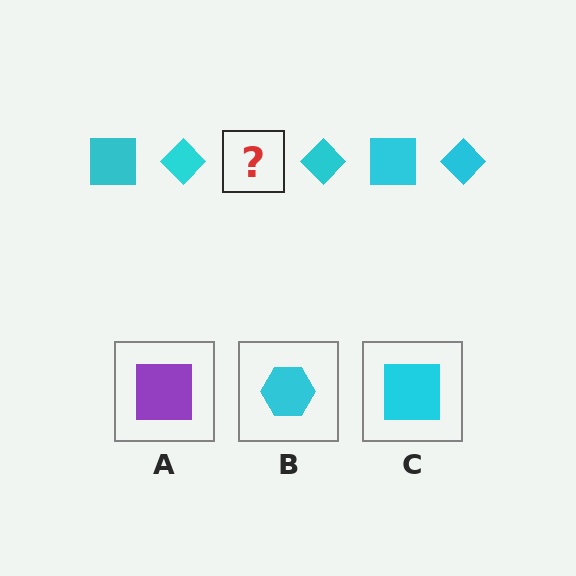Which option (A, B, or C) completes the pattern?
C.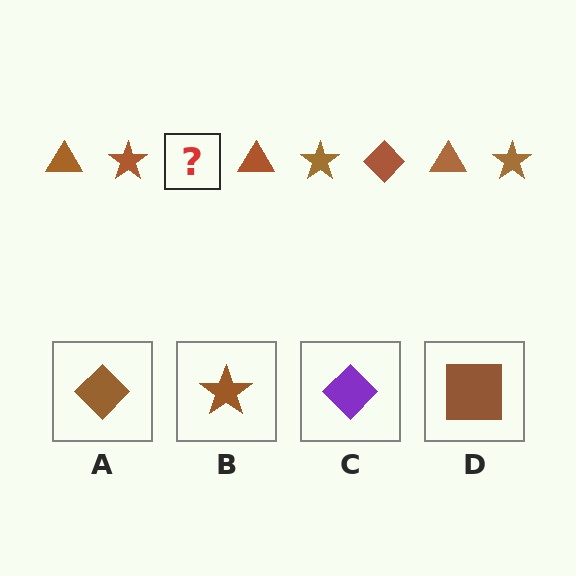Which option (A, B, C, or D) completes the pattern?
A.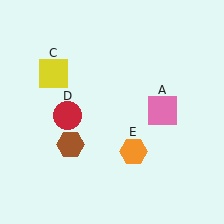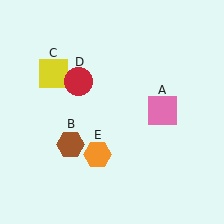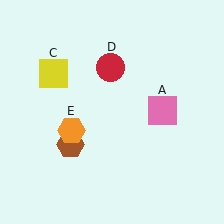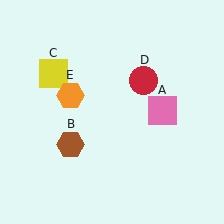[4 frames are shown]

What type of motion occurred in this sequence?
The red circle (object D), orange hexagon (object E) rotated clockwise around the center of the scene.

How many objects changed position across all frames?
2 objects changed position: red circle (object D), orange hexagon (object E).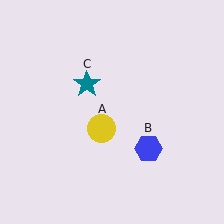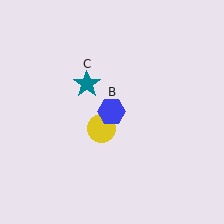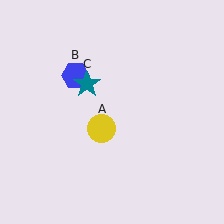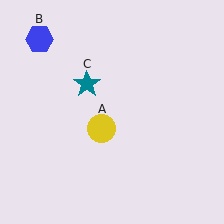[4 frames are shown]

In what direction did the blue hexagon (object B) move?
The blue hexagon (object B) moved up and to the left.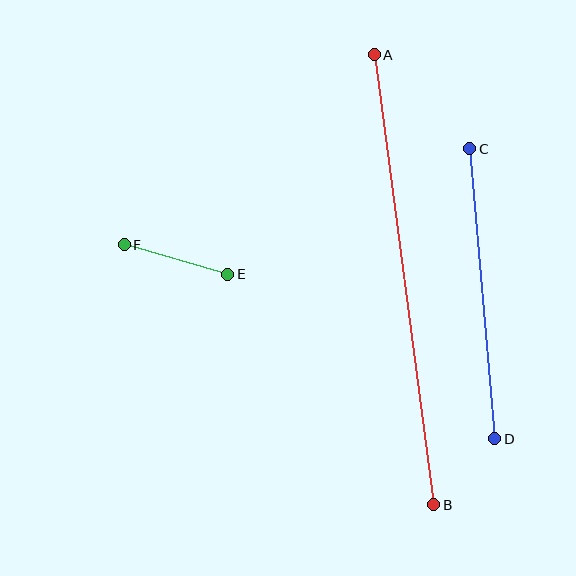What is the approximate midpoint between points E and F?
The midpoint is at approximately (176, 259) pixels.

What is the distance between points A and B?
The distance is approximately 454 pixels.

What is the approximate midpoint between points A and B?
The midpoint is at approximately (404, 280) pixels.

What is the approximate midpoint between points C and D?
The midpoint is at approximately (482, 294) pixels.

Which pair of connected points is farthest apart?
Points A and B are farthest apart.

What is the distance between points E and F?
The distance is approximately 108 pixels.